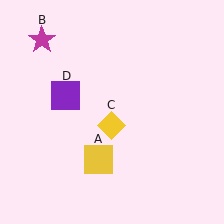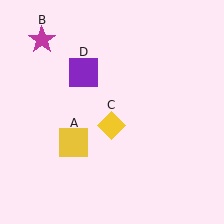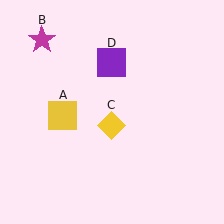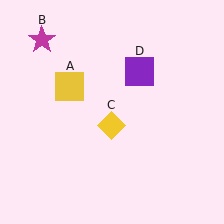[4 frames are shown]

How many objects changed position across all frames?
2 objects changed position: yellow square (object A), purple square (object D).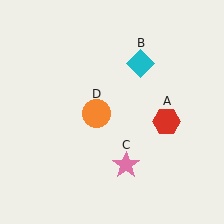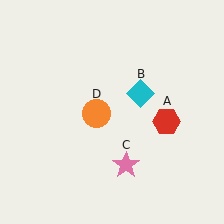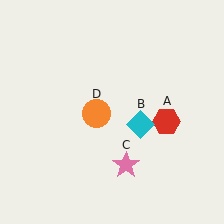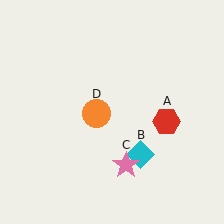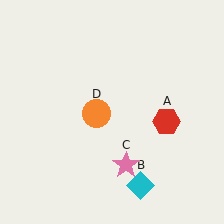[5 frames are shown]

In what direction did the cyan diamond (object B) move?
The cyan diamond (object B) moved down.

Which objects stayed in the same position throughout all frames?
Red hexagon (object A) and pink star (object C) and orange circle (object D) remained stationary.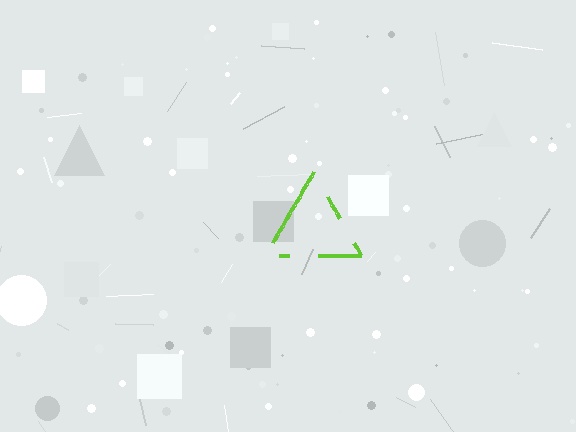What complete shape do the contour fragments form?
The contour fragments form a triangle.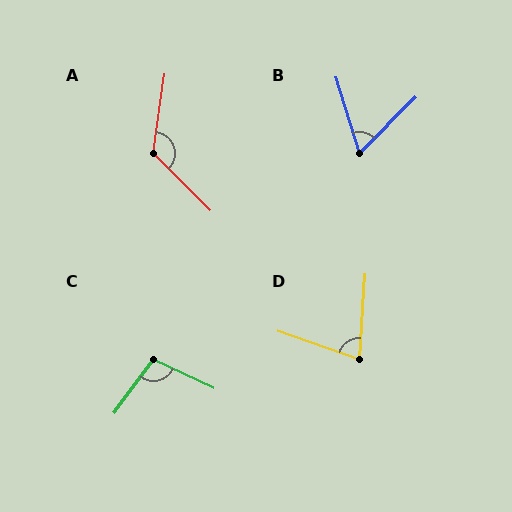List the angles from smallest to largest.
B (62°), D (74°), C (101°), A (127°).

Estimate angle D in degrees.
Approximately 74 degrees.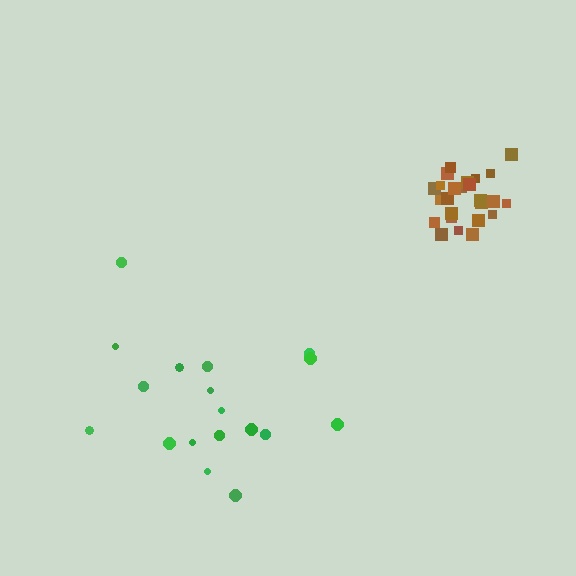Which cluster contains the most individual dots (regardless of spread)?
Brown (25).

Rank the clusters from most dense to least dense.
brown, green.